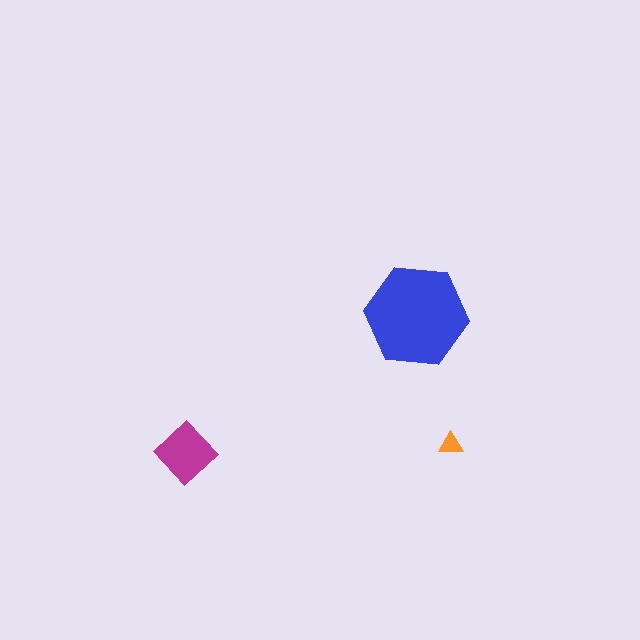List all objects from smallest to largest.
The orange triangle, the magenta diamond, the blue hexagon.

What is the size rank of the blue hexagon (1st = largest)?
1st.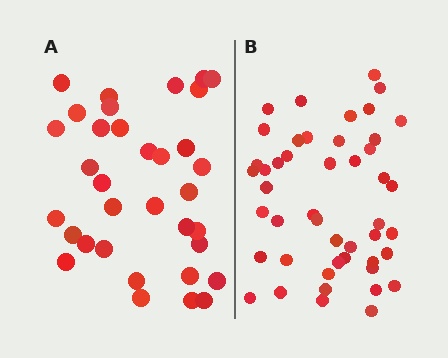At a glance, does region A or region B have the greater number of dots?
Region B (the right region) has more dots.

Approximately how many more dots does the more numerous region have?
Region B has approximately 15 more dots than region A.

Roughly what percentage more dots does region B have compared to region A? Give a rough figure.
About 40% more.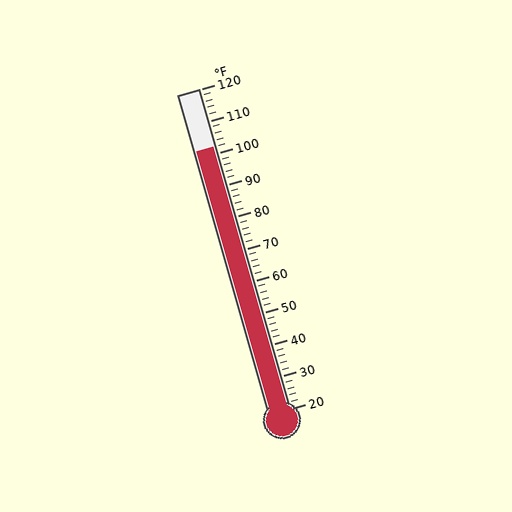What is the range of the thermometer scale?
The thermometer scale ranges from 20°F to 120°F.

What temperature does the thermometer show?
The thermometer shows approximately 102°F.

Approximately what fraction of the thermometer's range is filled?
The thermometer is filled to approximately 80% of its range.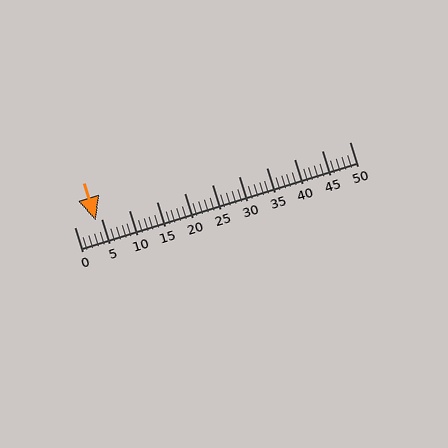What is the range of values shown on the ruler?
The ruler shows values from 0 to 50.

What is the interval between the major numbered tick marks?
The major tick marks are spaced 5 units apart.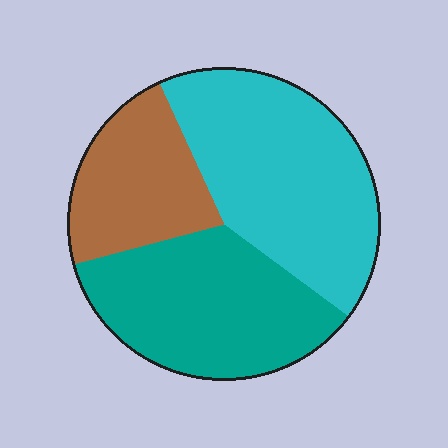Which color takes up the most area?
Cyan, at roughly 40%.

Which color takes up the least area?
Brown, at roughly 20%.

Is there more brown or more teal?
Teal.